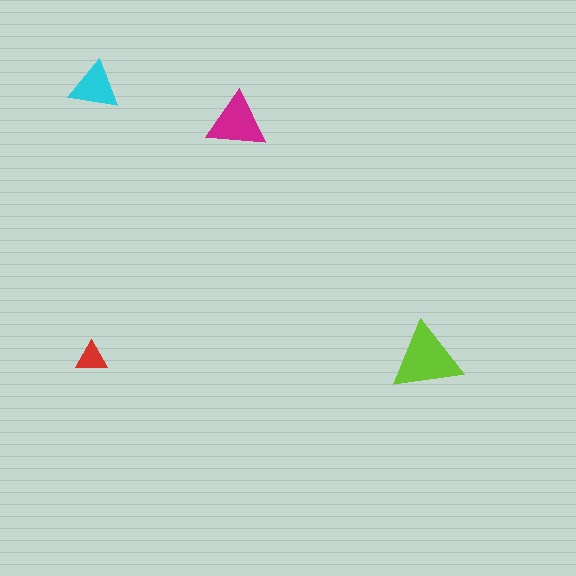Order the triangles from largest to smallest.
the lime one, the magenta one, the cyan one, the red one.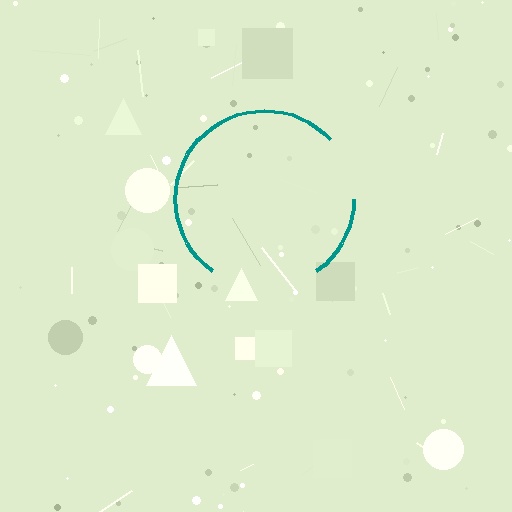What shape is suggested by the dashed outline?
The dashed outline suggests a circle.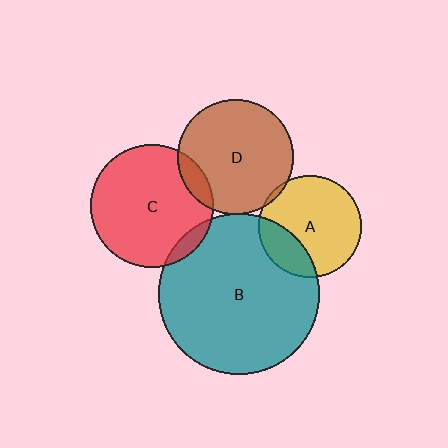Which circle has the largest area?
Circle B (teal).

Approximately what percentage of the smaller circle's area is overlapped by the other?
Approximately 5%.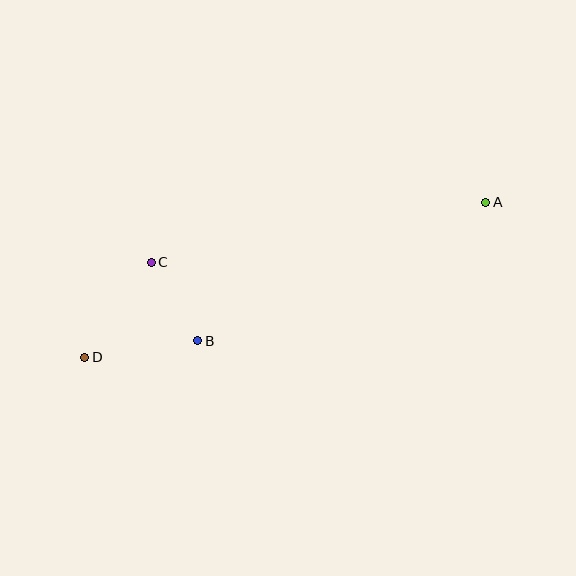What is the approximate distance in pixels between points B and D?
The distance between B and D is approximately 114 pixels.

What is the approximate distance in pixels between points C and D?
The distance between C and D is approximately 116 pixels.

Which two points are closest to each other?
Points B and C are closest to each other.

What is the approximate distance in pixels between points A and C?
The distance between A and C is approximately 340 pixels.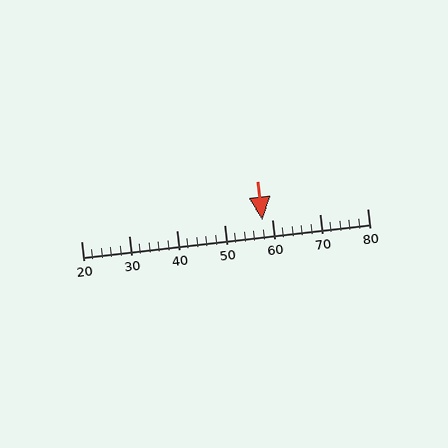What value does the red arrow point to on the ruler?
The red arrow points to approximately 58.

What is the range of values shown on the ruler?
The ruler shows values from 20 to 80.